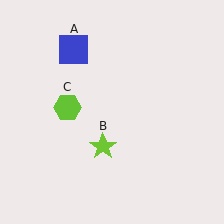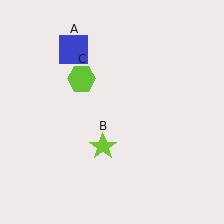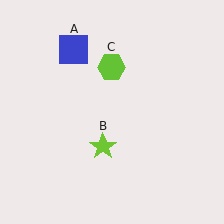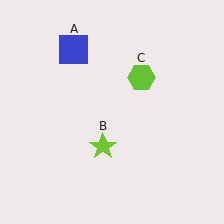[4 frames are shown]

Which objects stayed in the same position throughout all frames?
Blue square (object A) and lime star (object B) remained stationary.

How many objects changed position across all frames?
1 object changed position: lime hexagon (object C).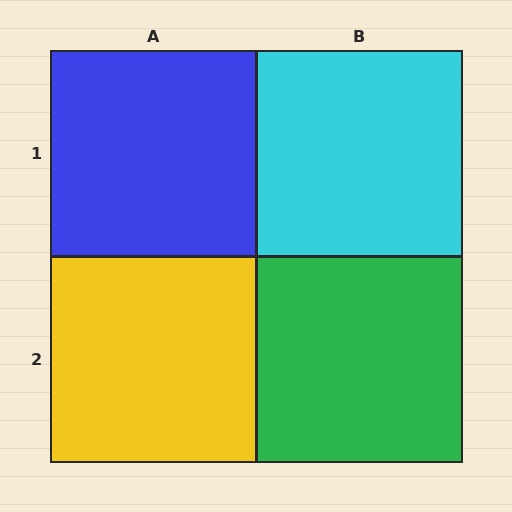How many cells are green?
1 cell is green.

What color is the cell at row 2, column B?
Green.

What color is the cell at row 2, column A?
Yellow.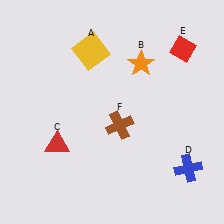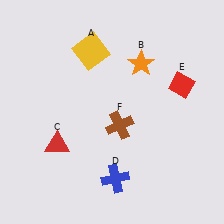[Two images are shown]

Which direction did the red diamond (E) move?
The red diamond (E) moved down.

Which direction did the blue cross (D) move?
The blue cross (D) moved left.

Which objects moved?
The objects that moved are: the blue cross (D), the red diamond (E).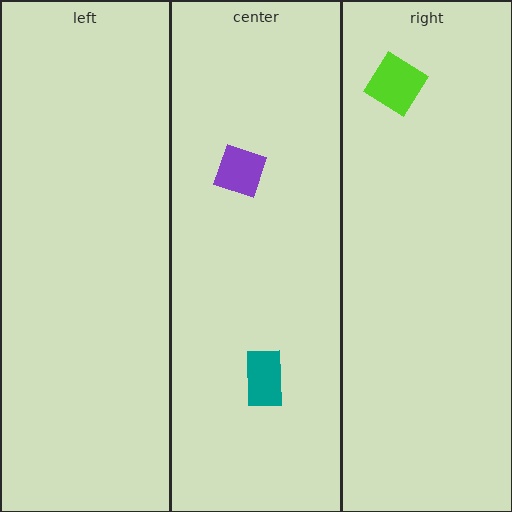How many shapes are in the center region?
2.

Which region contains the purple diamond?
The center region.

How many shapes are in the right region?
1.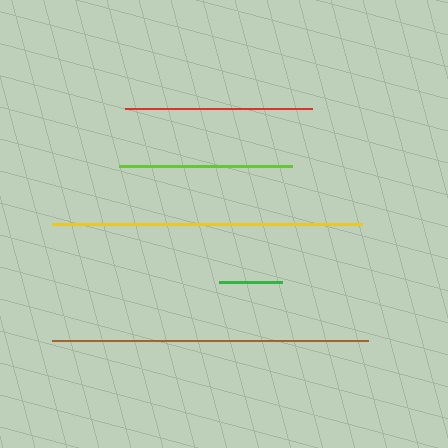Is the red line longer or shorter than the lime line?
The red line is longer than the lime line.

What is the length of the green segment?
The green segment is approximately 63 pixels long.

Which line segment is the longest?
The brown line is the longest at approximately 316 pixels.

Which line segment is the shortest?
The green line is the shortest at approximately 63 pixels.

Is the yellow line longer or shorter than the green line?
The yellow line is longer than the green line.